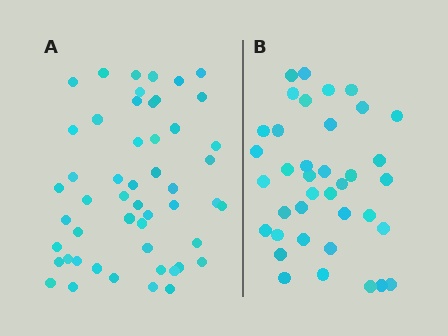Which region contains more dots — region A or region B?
Region A (the left region) has more dots.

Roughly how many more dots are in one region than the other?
Region A has approximately 15 more dots than region B.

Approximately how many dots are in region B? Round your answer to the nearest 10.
About 40 dots. (The exact count is 38, which rounds to 40.)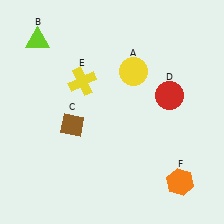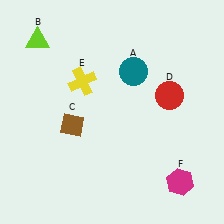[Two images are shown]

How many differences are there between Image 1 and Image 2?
There are 2 differences between the two images.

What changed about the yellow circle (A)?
In Image 1, A is yellow. In Image 2, it changed to teal.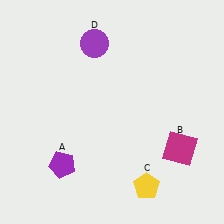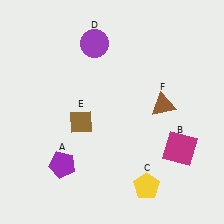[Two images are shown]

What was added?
A brown diamond (E), a brown triangle (F) were added in Image 2.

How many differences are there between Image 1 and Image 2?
There are 2 differences between the two images.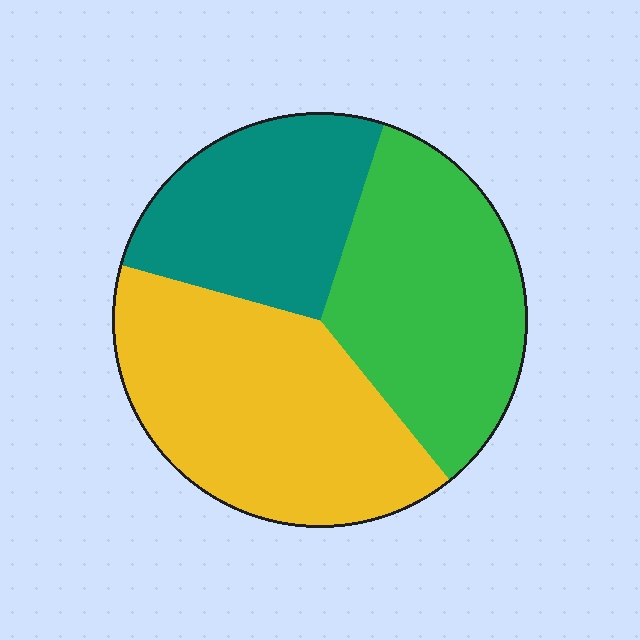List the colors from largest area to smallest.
From largest to smallest: yellow, green, teal.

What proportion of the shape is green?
Green covers about 35% of the shape.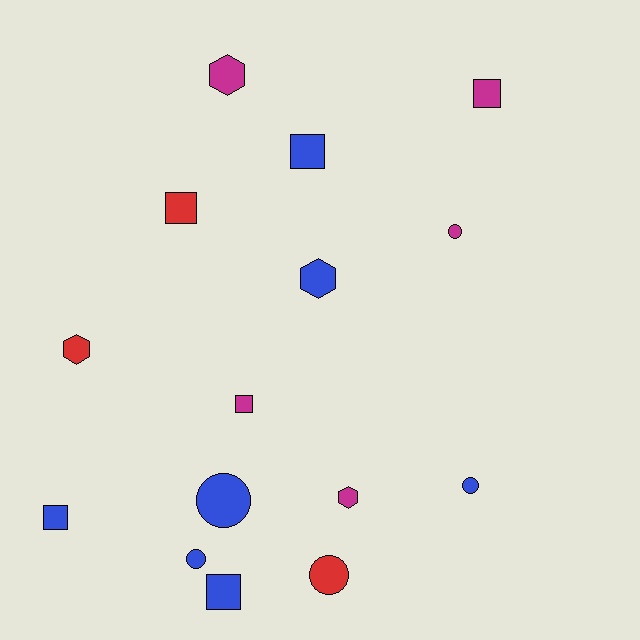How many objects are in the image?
There are 15 objects.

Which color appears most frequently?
Blue, with 7 objects.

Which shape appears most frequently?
Square, with 6 objects.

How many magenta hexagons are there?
There are 2 magenta hexagons.